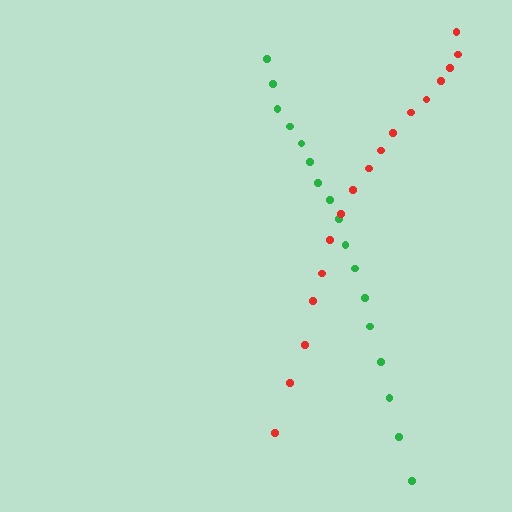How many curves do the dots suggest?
There are 2 distinct paths.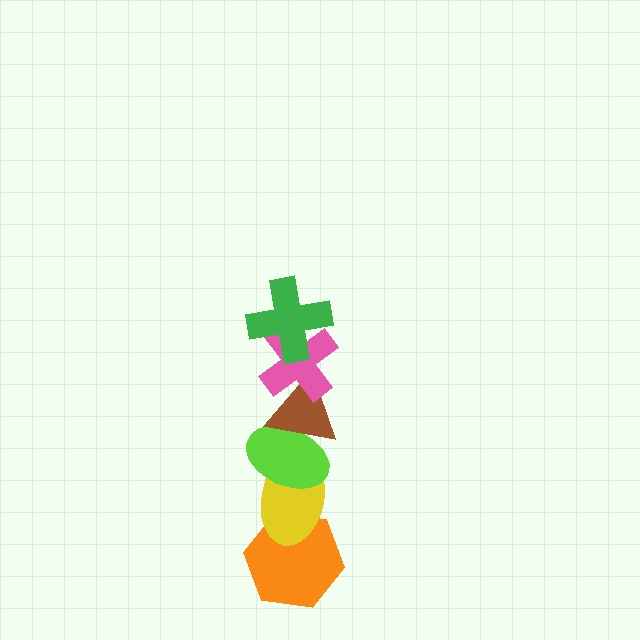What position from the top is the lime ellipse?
The lime ellipse is 4th from the top.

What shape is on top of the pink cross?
The green cross is on top of the pink cross.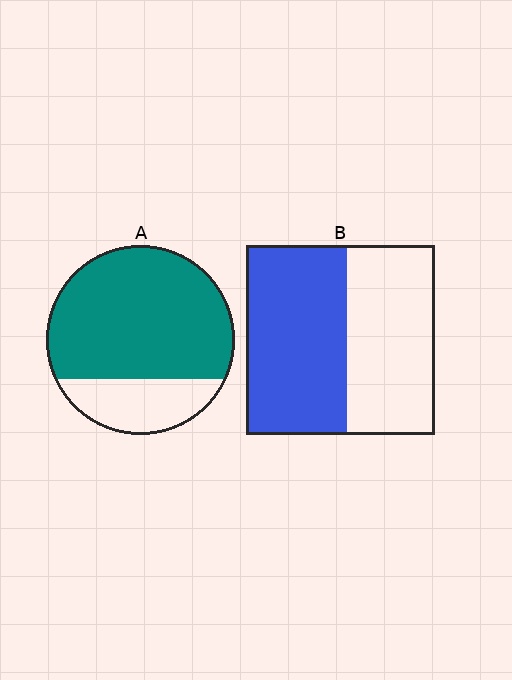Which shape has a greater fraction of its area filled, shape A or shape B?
Shape A.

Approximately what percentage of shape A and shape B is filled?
A is approximately 75% and B is approximately 55%.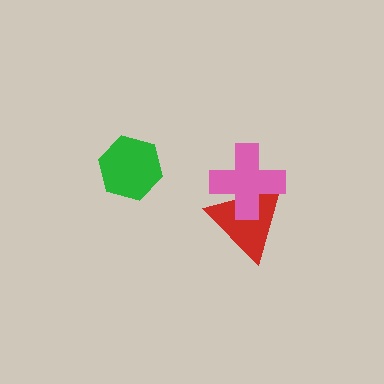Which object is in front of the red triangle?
The pink cross is in front of the red triangle.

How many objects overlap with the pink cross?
1 object overlaps with the pink cross.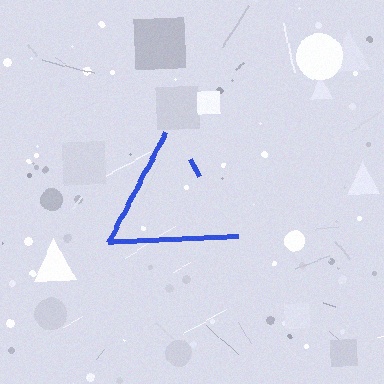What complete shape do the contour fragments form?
The contour fragments form a triangle.